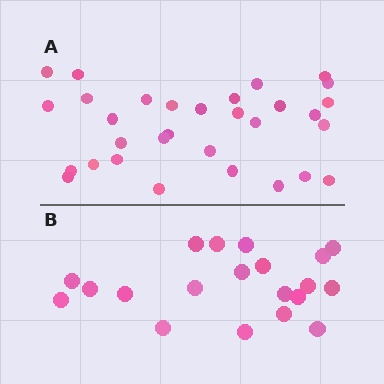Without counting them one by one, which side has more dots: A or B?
Region A (the top region) has more dots.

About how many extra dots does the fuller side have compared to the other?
Region A has roughly 12 or so more dots than region B.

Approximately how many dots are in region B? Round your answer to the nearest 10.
About 20 dots.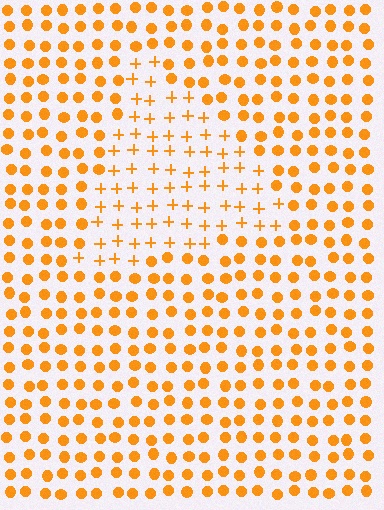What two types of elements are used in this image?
The image uses plus signs inside the triangle region and circles outside it.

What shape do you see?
I see a triangle.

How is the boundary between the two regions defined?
The boundary is defined by a change in element shape: plus signs inside vs. circles outside. All elements share the same color and spacing.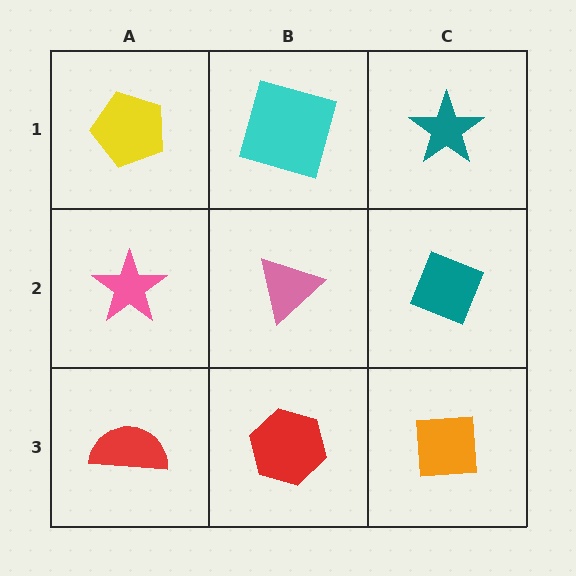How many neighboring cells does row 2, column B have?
4.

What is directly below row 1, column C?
A teal diamond.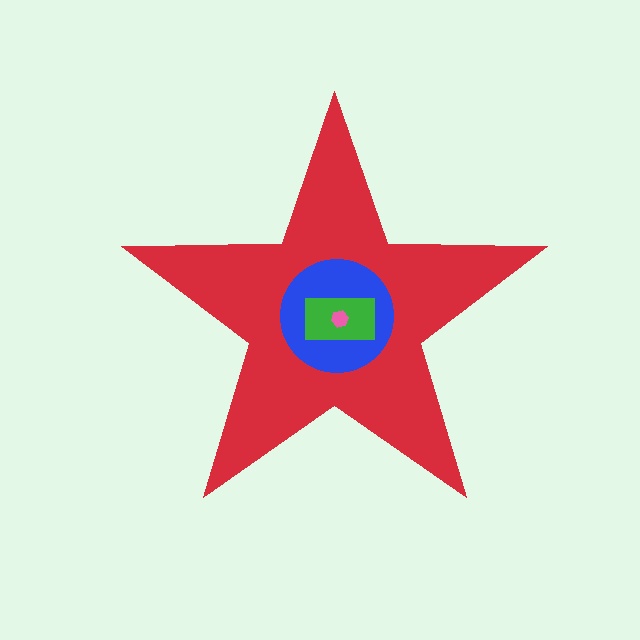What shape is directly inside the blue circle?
The green rectangle.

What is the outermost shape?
The red star.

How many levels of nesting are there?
4.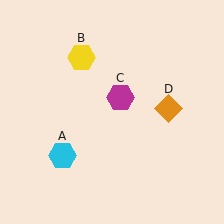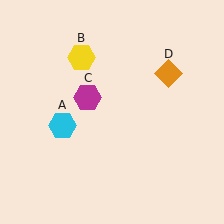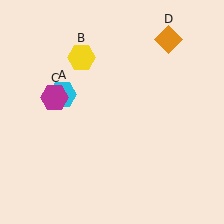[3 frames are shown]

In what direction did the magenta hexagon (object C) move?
The magenta hexagon (object C) moved left.